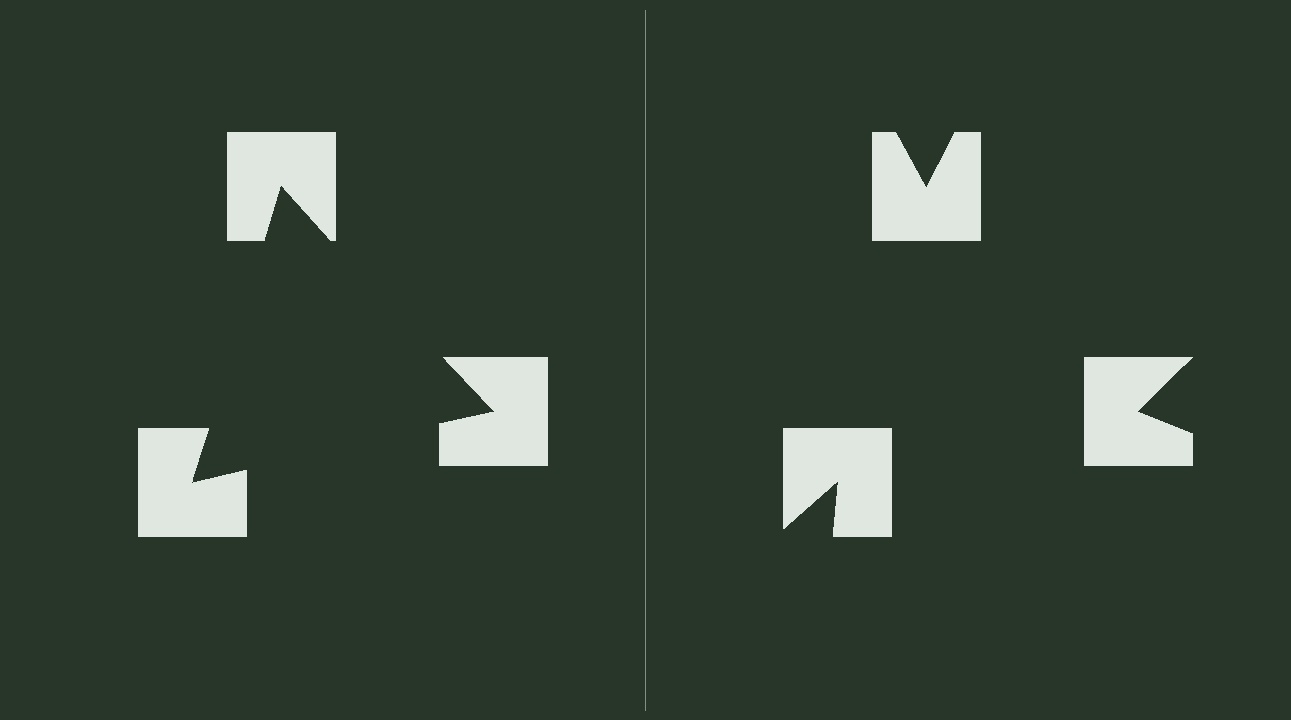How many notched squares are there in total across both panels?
6 — 3 on each side.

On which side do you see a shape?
An illusory triangle appears on the left side. On the right side the wedge cuts are rotated, so no coherent shape forms.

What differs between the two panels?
The notched squares are positioned identically on both sides; only the wedge orientations differ. On the left they align to a triangle; on the right they are misaligned.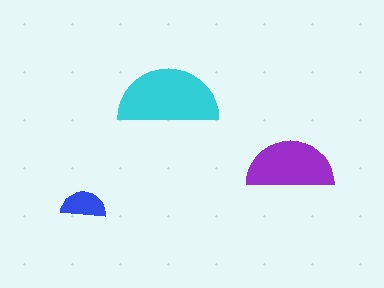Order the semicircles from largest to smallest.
the cyan one, the purple one, the blue one.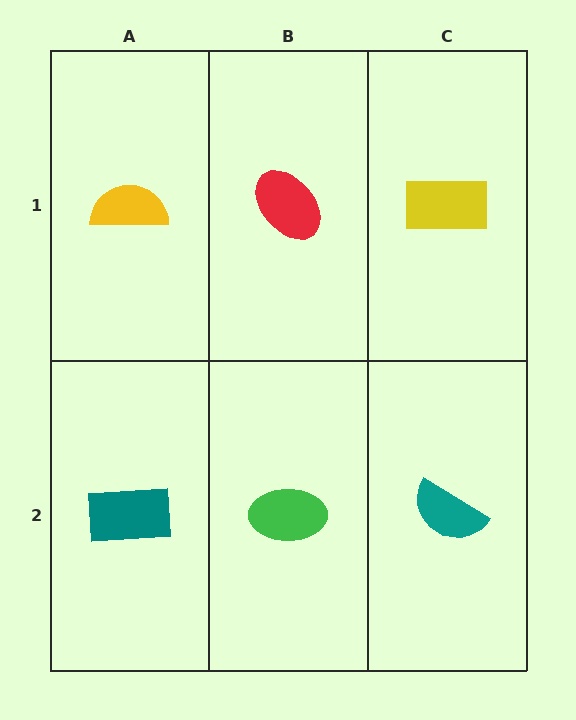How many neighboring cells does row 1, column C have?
2.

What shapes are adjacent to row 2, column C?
A yellow rectangle (row 1, column C), a green ellipse (row 2, column B).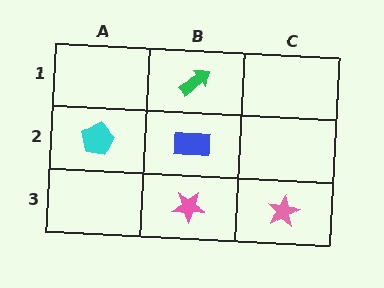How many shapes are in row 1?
1 shape.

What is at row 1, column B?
A green arrow.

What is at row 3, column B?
A pink star.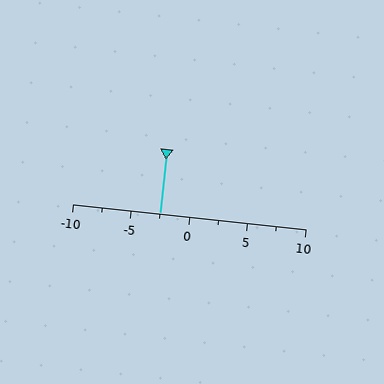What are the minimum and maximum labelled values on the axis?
The axis runs from -10 to 10.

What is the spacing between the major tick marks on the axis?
The major ticks are spaced 5 apart.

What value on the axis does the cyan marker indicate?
The marker indicates approximately -2.5.